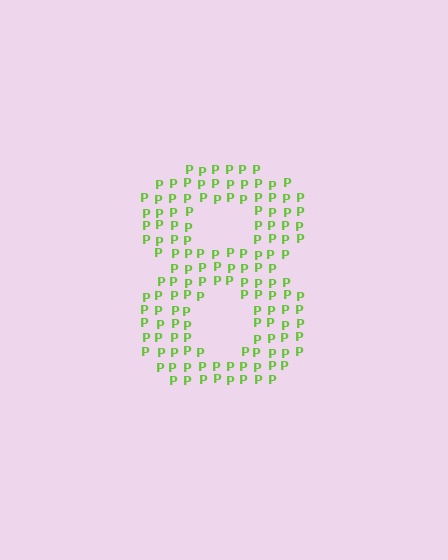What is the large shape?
The large shape is the digit 8.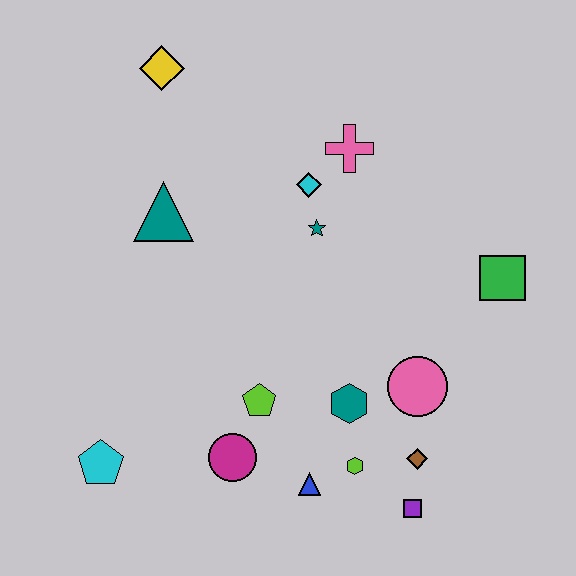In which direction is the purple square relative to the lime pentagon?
The purple square is to the right of the lime pentagon.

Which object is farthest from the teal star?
The cyan pentagon is farthest from the teal star.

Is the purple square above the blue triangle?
No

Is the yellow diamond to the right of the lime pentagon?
No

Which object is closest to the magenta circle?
The lime pentagon is closest to the magenta circle.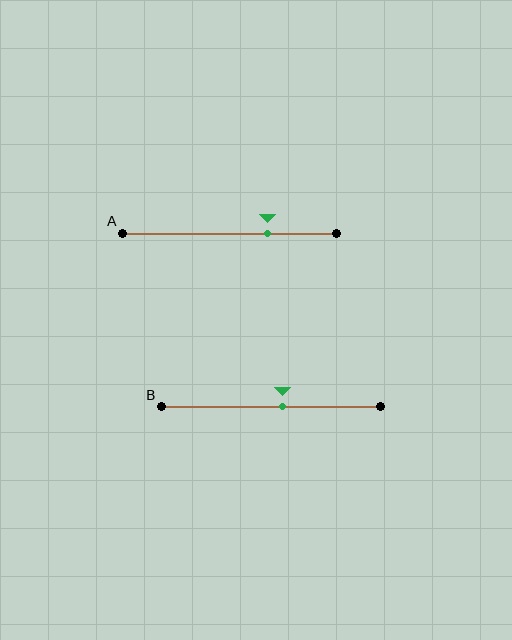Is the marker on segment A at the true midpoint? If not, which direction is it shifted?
No, the marker on segment A is shifted to the right by about 18% of the segment length.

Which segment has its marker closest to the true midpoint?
Segment B has its marker closest to the true midpoint.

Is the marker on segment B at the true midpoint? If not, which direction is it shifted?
No, the marker on segment B is shifted to the right by about 5% of the segment length.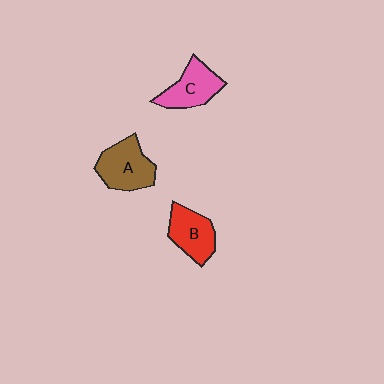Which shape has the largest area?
Shape A (brown).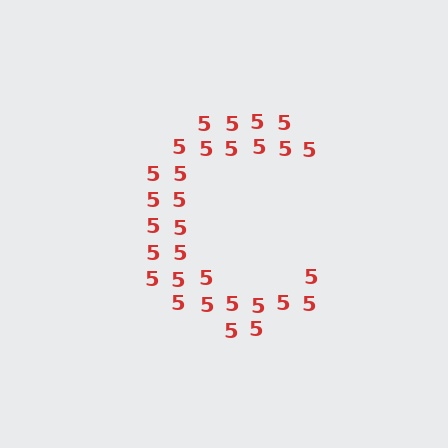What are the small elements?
The small elements are digit 5's.